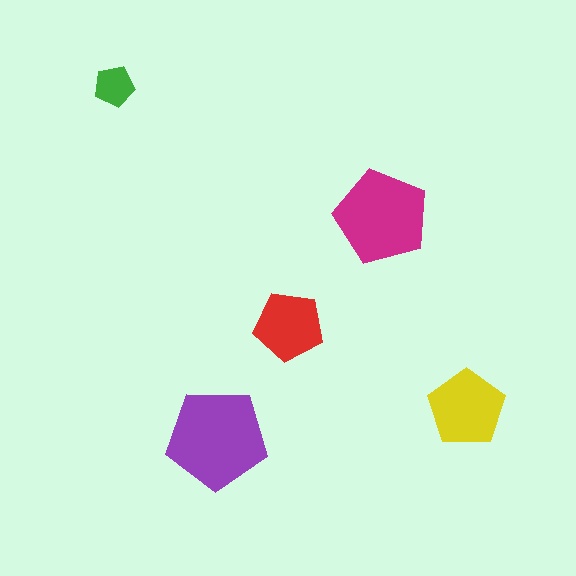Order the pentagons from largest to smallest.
the purple one, the magenta one, the yellow one, the red one, the green one.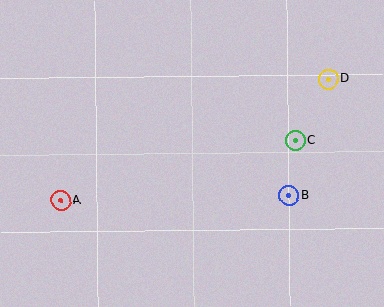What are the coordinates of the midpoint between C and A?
The midpoint between C and A is at (178, 170).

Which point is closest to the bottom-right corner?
Point B is closest to the bottom-right corner.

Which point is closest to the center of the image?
Point C at (295, 140) is closest to the center.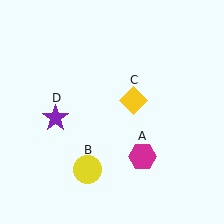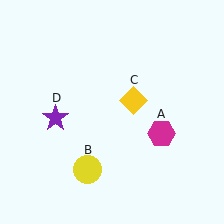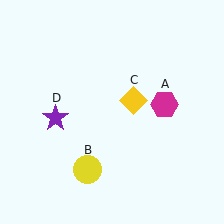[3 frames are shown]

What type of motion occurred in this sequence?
The magenta hexagon (object A) rotated counterclockwise around the center of the scene.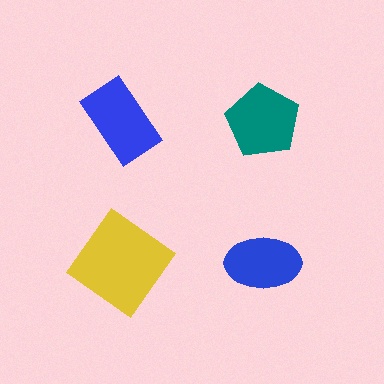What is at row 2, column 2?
A blue ellipse.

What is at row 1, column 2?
A teal pentagon.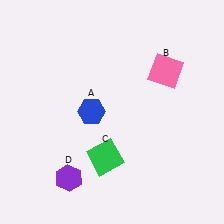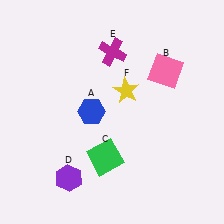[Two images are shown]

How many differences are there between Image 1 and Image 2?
There are 2 differences between the two images.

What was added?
A magenta cross (E), a yellow star (F) were added in Image 2.